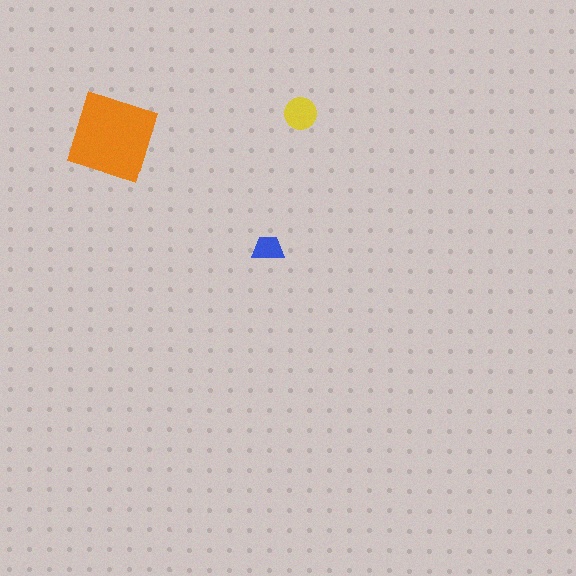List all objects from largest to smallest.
The orange diamond, the yellow circle, the blue trapezoid.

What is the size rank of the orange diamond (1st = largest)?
1st.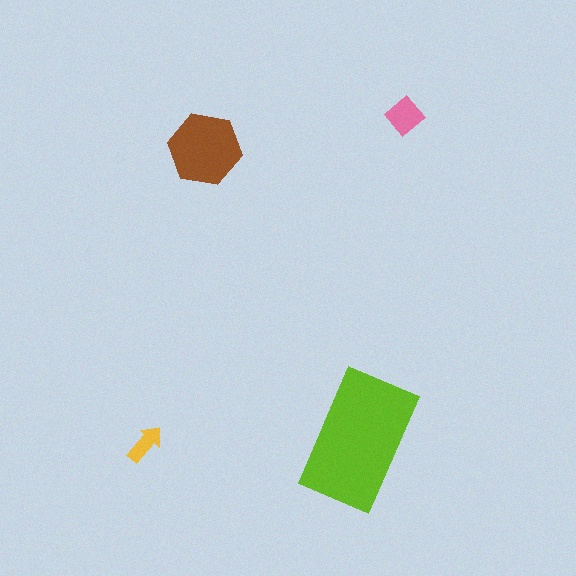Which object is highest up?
The pink diamond is topmost.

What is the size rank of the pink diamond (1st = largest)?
3rd.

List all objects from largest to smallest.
The lime rectangle, the brown hexagon, the pink diamond, the yellow arrow.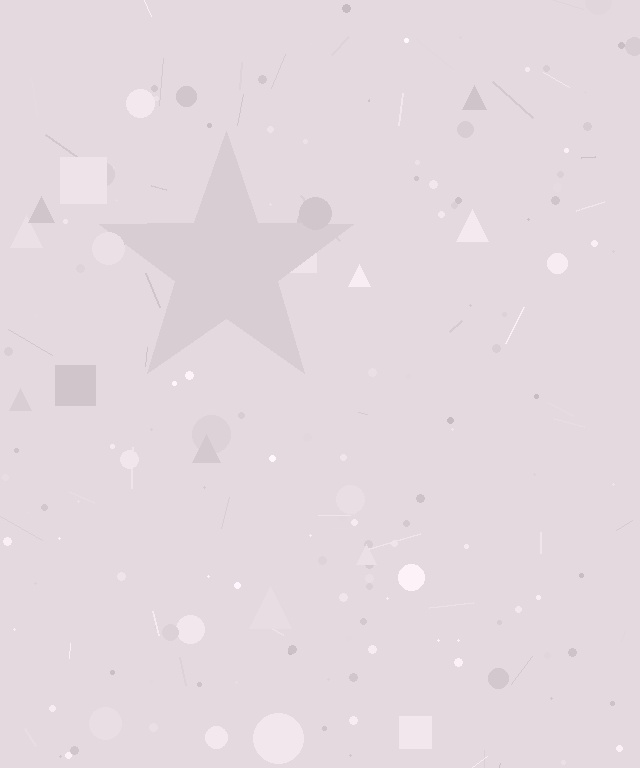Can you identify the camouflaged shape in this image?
The camouflaged shape is a star.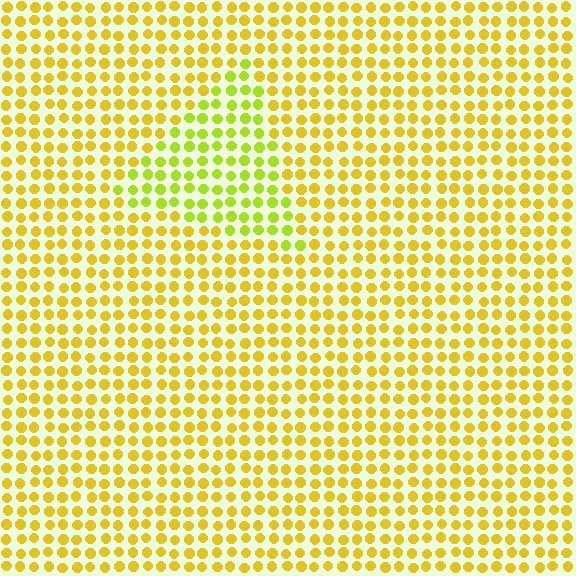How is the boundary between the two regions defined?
The boundary is defined purely by a slight shift in hue (about 28 degrees). Spacing, size, and orientation are identical on both sides.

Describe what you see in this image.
The image is filled with small yellow elements in a uniform arrangement. A triangle-shaped region is visible where the elements are tinted to a slightly different hue, forming a subtle color boundary.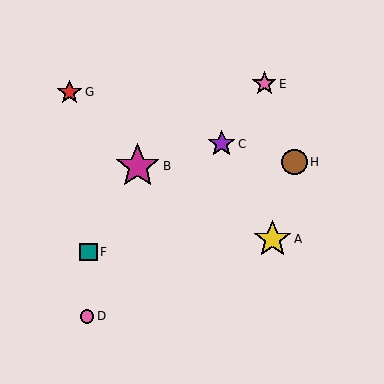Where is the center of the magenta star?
The center of the magenta star is at (138, 166).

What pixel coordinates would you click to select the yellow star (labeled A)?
Click at (273, 239) to select the yellow star A.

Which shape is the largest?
The magenta star (labeled B) is the largest.